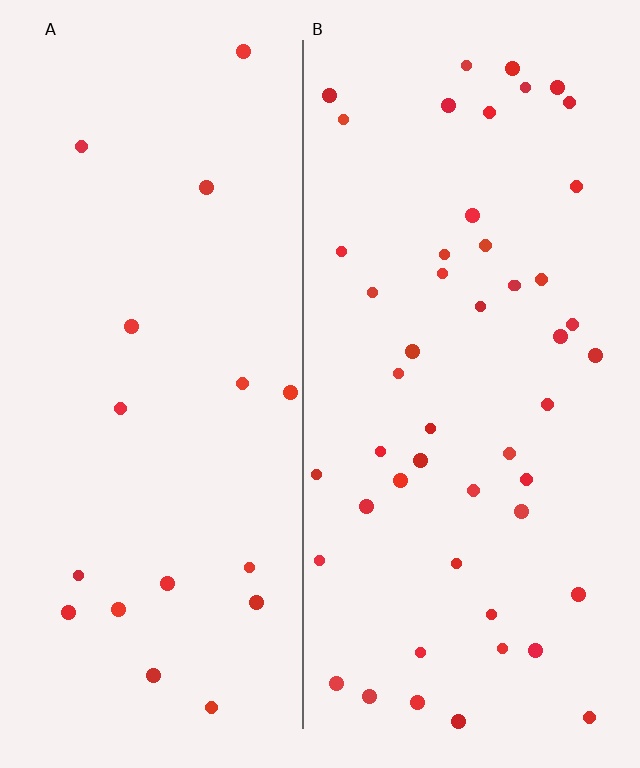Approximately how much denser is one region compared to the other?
Approximately 2.8× — region B over region A.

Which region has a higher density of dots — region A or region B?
B (the right).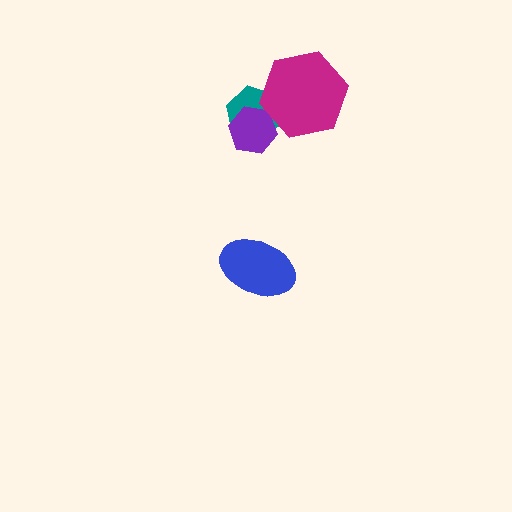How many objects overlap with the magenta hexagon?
2 objects overlap with the magenta hexagon.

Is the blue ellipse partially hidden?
No, no other shape covers it.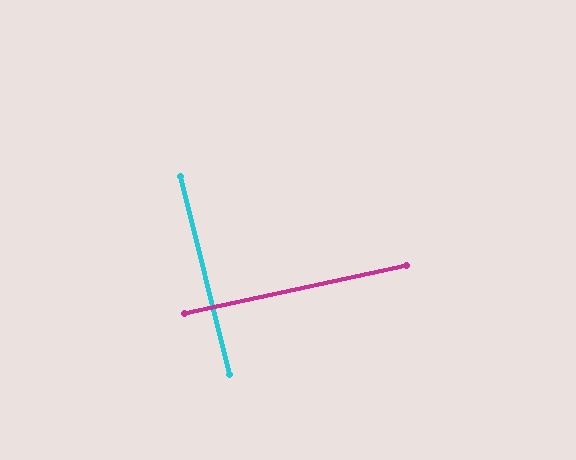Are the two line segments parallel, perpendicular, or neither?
Perpendicular — they meet at approximately 88°.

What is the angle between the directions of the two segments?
Approximately 88 degrees.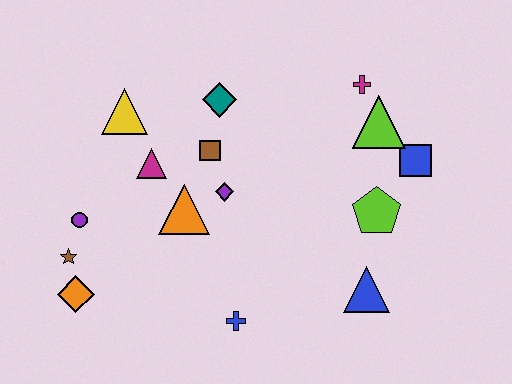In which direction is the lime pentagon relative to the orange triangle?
The lime pentagon is to the right of the orange triangle.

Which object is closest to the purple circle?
The brown star is closest to the purple circle.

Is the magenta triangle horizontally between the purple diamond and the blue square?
No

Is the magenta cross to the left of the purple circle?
No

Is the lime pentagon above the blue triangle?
Yes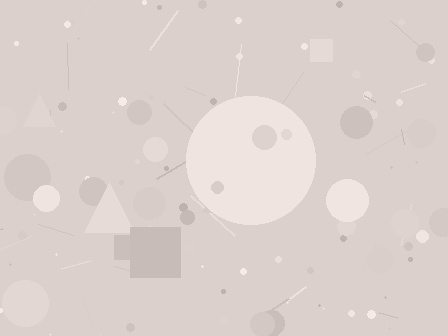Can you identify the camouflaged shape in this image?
The camouflaged shape is a circle.